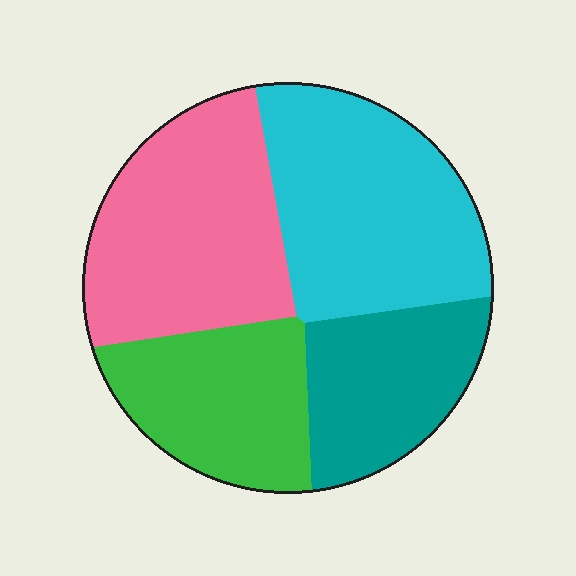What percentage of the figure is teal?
Teal takes up about one fifth (1/5) of the figure.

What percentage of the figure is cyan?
Cyan covers 31% of the figure.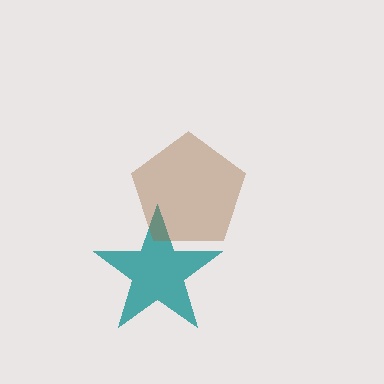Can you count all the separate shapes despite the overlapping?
Yes, there are 2 separate shapes.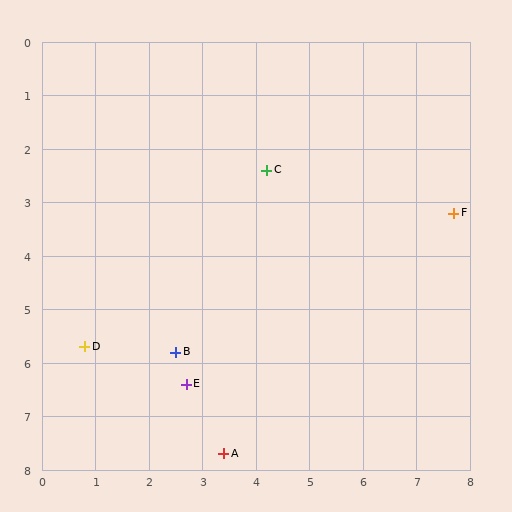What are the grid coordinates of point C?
Point C is at approximately (4.2, 2.4).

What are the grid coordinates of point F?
Point F is at approximately (7.7, 3.2).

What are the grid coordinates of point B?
Point B is at approximately (2.5, 5.8).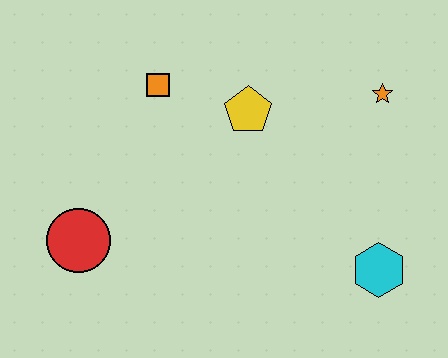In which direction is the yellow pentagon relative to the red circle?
The yellow pentagon is to the right of the red circle.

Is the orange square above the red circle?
Yes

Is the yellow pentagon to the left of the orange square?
No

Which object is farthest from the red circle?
The orange star is farthest from the red circle.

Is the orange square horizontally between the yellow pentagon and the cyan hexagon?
No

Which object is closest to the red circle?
The orange square is closest to the red circle.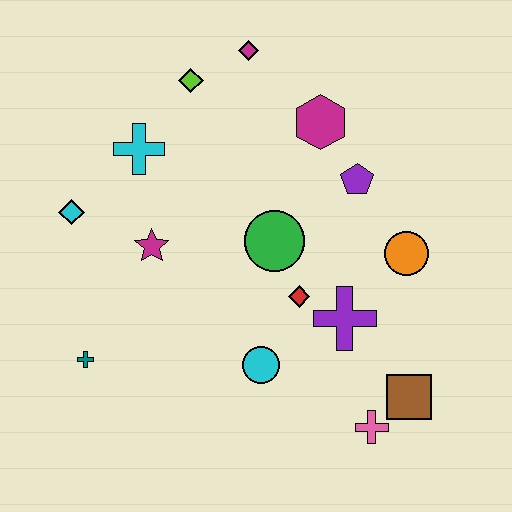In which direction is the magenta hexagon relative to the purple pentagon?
The magenta hexagon is above the purple pentagon.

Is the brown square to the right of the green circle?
Yes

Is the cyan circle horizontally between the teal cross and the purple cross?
Yes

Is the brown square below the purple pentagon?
Yes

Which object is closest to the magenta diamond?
The lime diamond is closest to the magenta diamond.